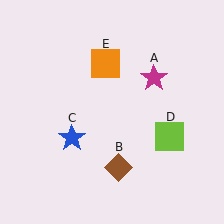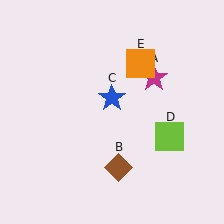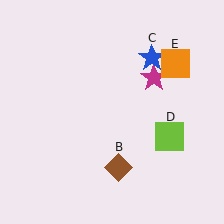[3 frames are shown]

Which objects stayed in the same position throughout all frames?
Magenta star (object A) and brown diamond (object B) and lime square (object D) remained stationary.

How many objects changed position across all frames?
2 objects changed position: blue star (object C), orange square (object E).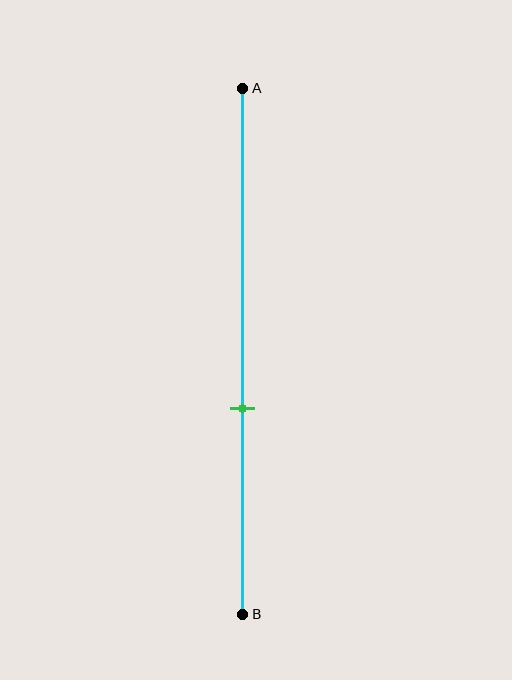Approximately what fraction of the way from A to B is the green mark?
The green mark is approximately 60% of the way from A to B.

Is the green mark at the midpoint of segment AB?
No, the mark is at about 60% from A, not at the 50% midpoint.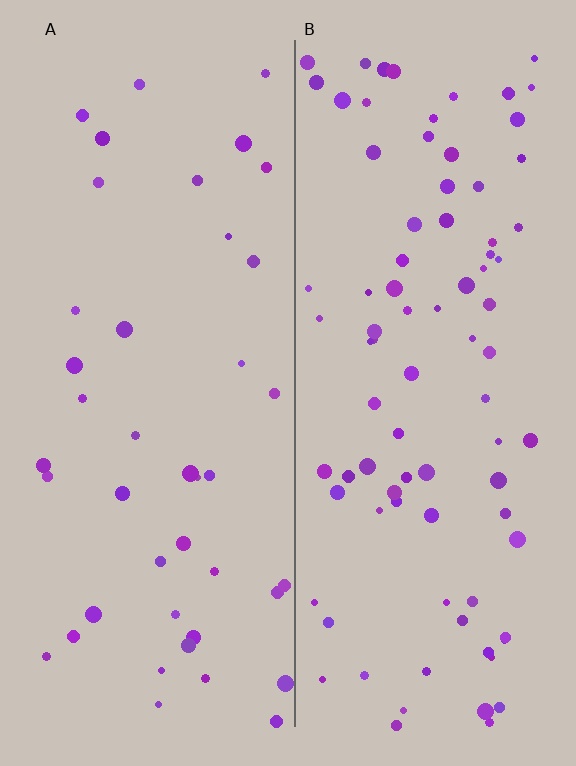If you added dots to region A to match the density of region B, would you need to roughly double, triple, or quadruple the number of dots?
Approximately double.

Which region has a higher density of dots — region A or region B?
B (the right).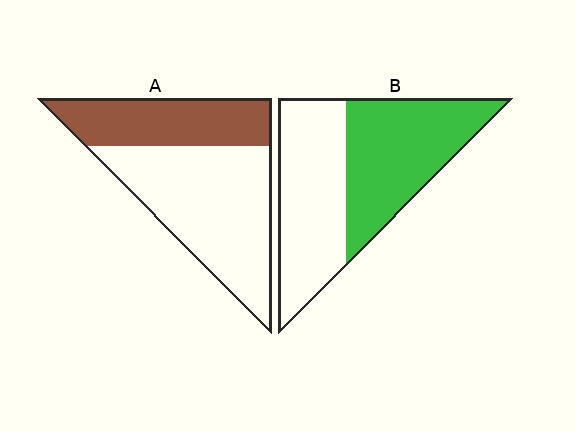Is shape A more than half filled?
No.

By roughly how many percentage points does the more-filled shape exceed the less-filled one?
By roughly 15 percentage points (B over A).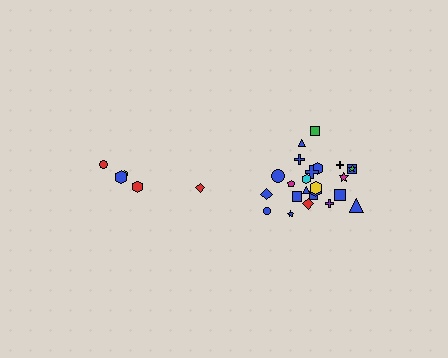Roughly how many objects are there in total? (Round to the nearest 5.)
Roughly 30 objects in total.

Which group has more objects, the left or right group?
The right group.